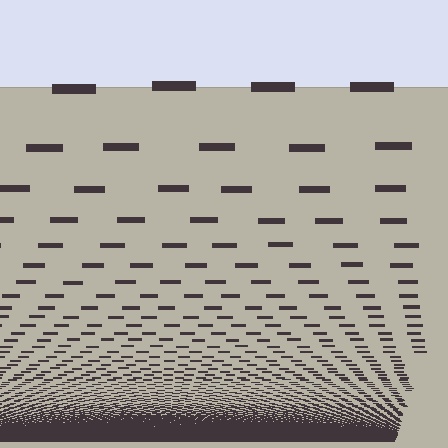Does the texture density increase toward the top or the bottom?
Density increases toward the bottom.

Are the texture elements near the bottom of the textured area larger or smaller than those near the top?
Smaller. The gradient is inverted — elements near the bottom are smaller and denser.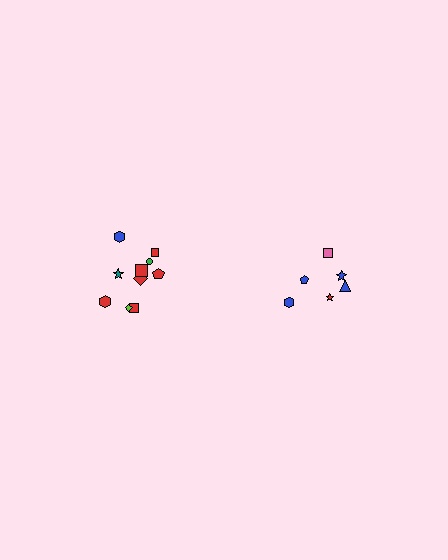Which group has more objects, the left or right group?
The left group.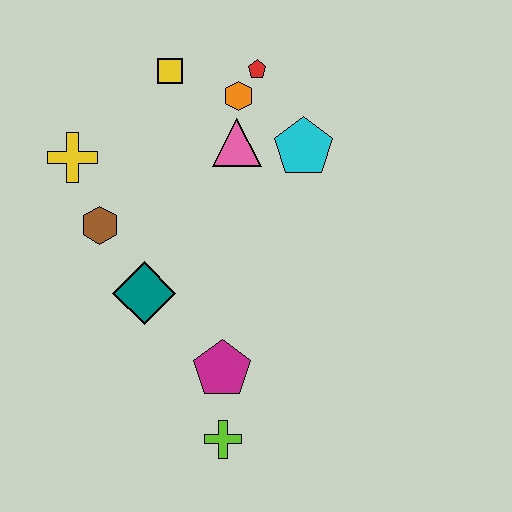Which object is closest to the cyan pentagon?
The pink triangle is closest to the cyan pentagon.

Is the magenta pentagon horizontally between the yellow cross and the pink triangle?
Yes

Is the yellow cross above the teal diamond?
Yes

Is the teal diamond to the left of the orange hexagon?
Yes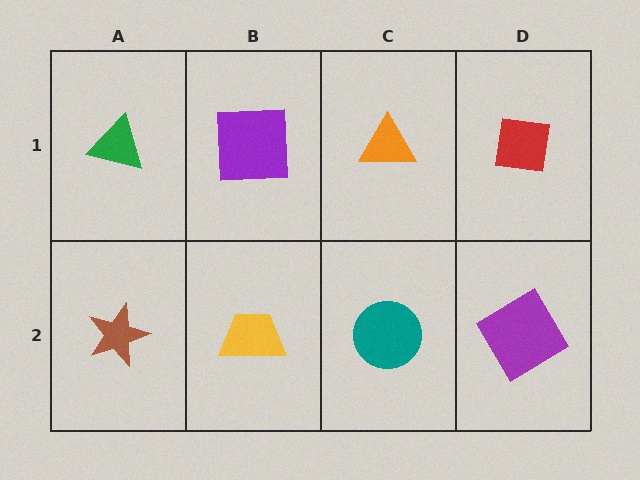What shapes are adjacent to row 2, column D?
A red square (row 1, column D), a teal circle (row 2, column C).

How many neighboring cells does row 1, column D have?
2.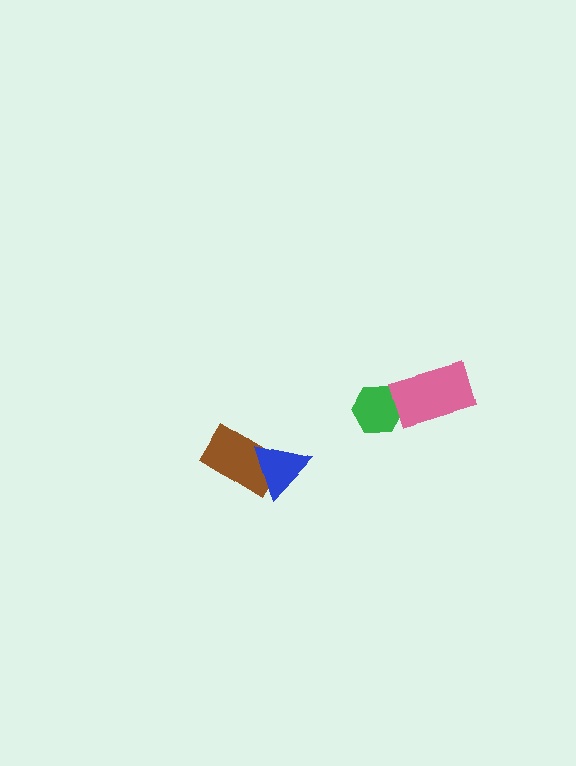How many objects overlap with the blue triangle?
1 object overlaps with the blue triangle.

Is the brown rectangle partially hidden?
Yes, it is partially covered by another shape.